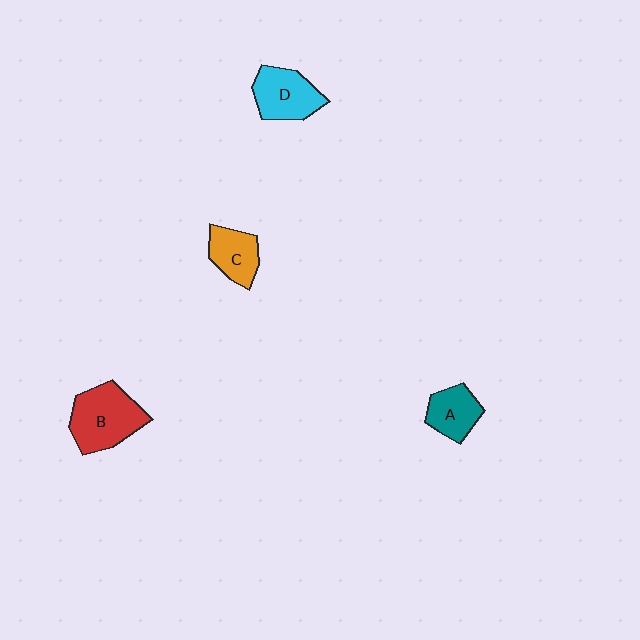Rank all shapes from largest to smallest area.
From largest to smallest: B (red), D (cyan), C (orange), A (teal).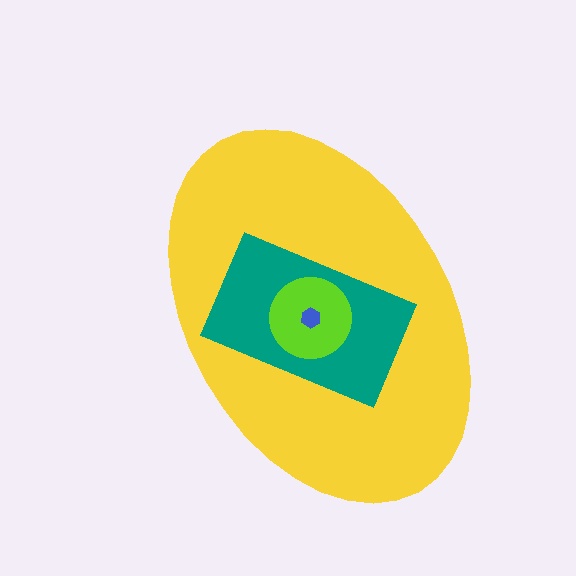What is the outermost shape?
The yellow ellipse.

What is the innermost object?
The blue hexagon.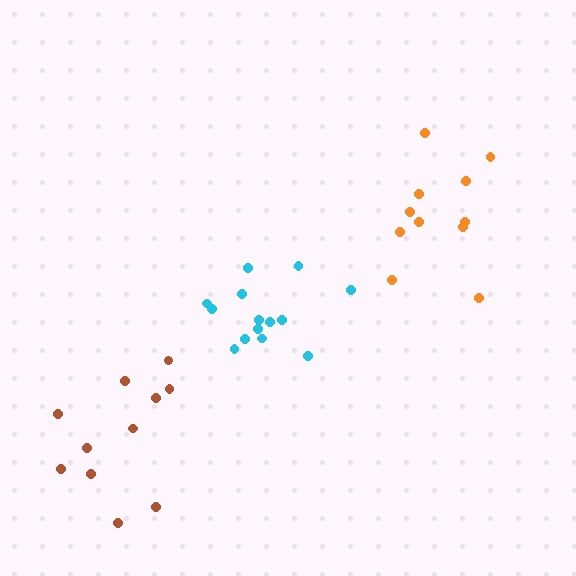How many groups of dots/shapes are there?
There are 3 groups.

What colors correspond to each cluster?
The clusters are colored: orange, cyan, brown.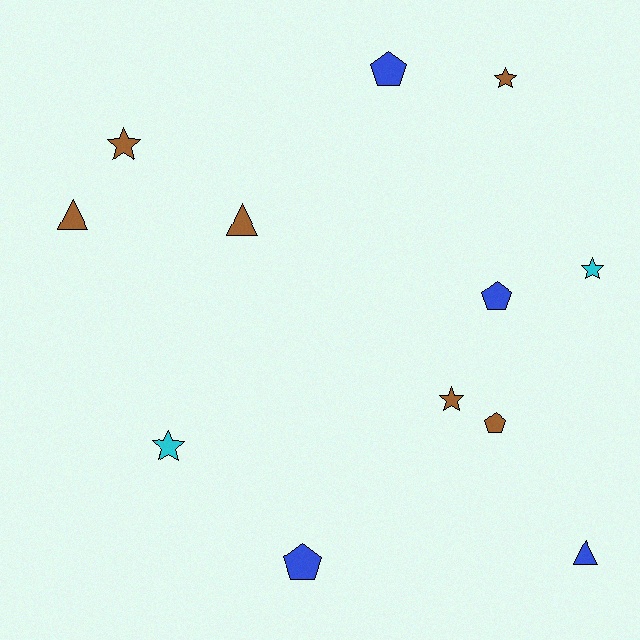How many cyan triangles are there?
There are no cyan triangles.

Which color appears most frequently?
Brown, with 6 objects.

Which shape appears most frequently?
Star, with 5 objects.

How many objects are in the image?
There are 12 objects.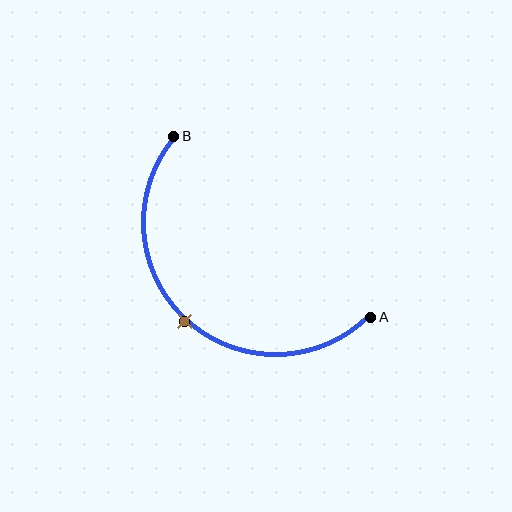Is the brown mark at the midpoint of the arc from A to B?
Yes. The brown mark lies on the arc at equal arc-length from both A and B — it is the arc midpoint.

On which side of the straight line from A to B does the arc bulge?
The arc bulges below and to the left of the straight line connecting A and B.